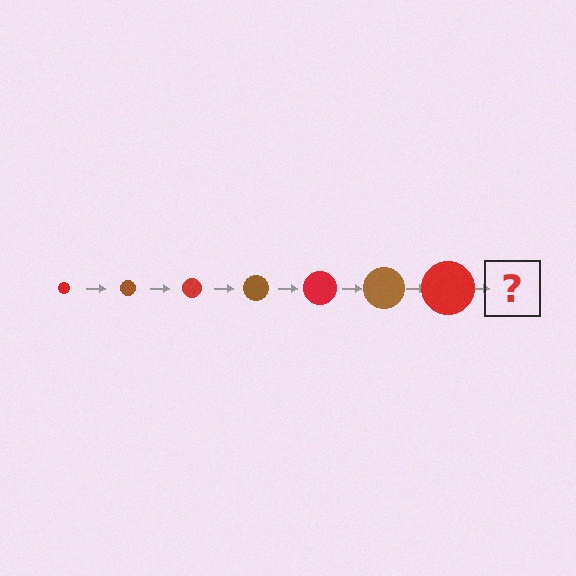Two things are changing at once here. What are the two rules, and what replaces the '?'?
The two rules are that the circle grows larger each step and the color cycles through red and brown. The '?' should be a brown circle, larger than the previous one.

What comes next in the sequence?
The next element should be a brown circle, larger than the previous one.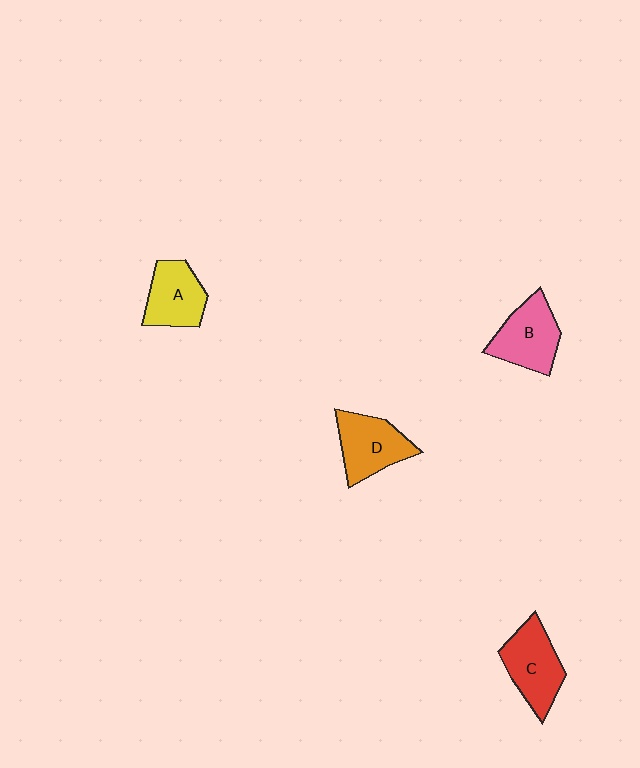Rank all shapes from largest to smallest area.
From largest to smallest: C (red), B (pink), D (orange), A (yellow).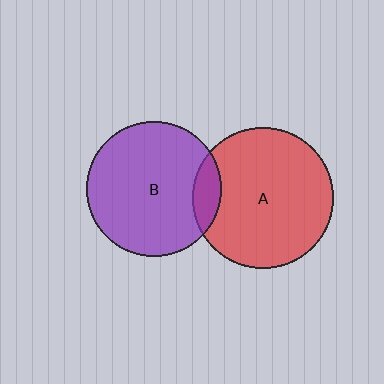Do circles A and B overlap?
Yes.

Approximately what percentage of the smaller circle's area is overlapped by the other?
Approximately 10%.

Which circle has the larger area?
Circle A (red).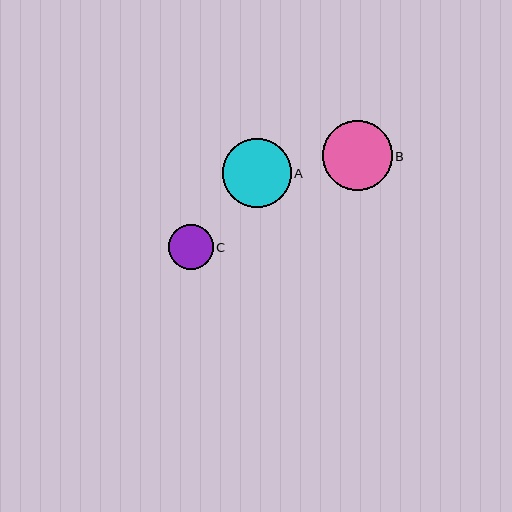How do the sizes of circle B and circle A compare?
Circle B and circle A are approximately the same size.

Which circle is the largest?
Circle B is the largest with a size of approximately 70 pixels.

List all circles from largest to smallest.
From largest to smallest: B, A, C.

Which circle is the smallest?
Circle C is the smallest with a size of approximately 45 pixels.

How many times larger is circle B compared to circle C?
Circle B is approximately 1.6 times the size of circle C.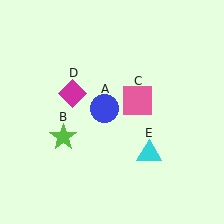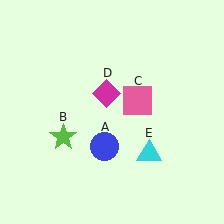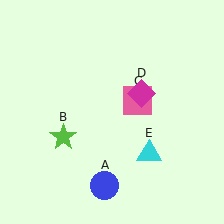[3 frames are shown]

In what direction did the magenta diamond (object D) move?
The magenta diamond (object D) moved right.